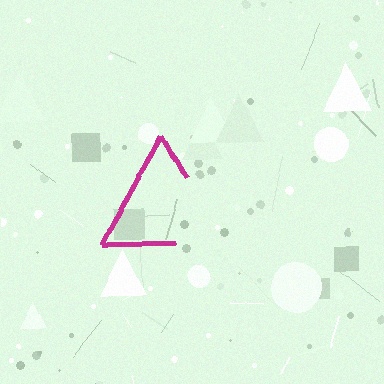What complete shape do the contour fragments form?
The contour fragments form a triangle.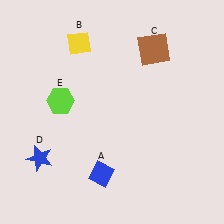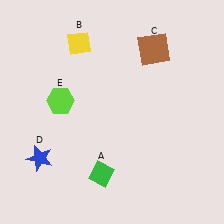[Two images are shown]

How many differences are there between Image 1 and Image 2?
There is 1 difference between the two images.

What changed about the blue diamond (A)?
In Image 1, A is blue. In Image 2, it changed to green.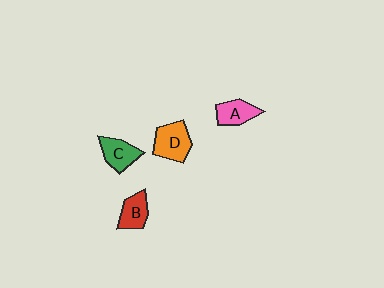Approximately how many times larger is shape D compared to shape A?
Approximately 1.4 times.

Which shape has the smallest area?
Shape A (pink).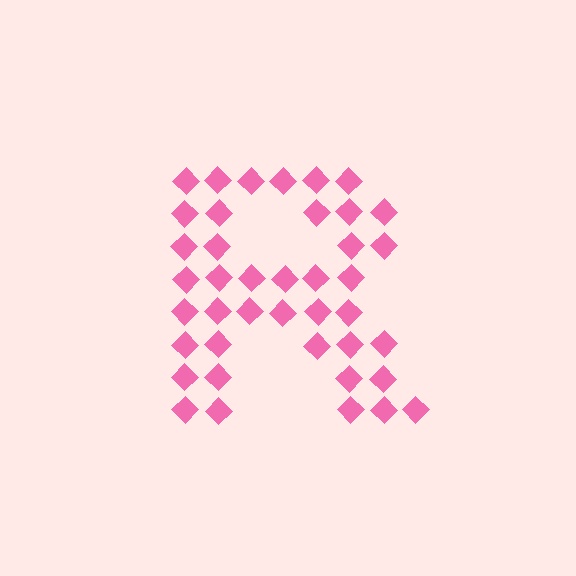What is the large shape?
The large shape is the letter R.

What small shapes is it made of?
It is made of small diamonds.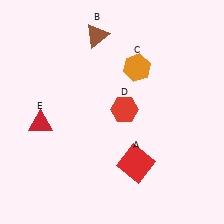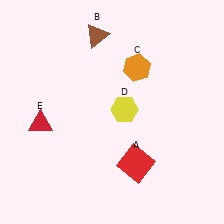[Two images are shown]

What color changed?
The hexagon (D) changed from red in Image 1 to yellow in Image 2.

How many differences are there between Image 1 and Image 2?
There is 1 difference between the two images.